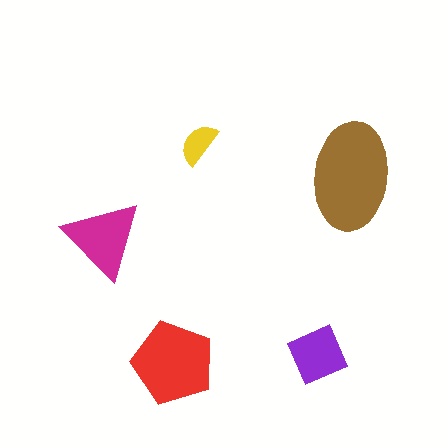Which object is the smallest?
The yellow semicircle.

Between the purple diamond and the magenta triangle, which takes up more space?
The magenta triangle.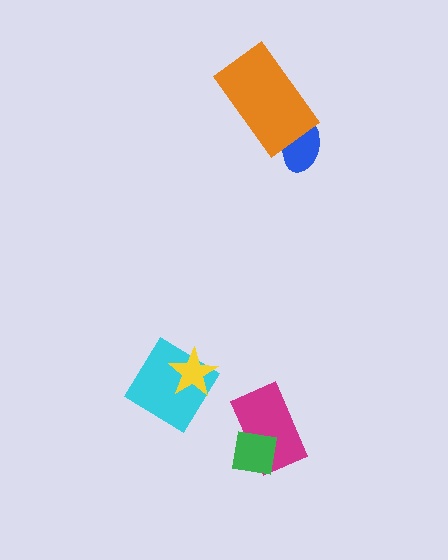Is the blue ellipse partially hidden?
Yes, it is partially covered by another shape.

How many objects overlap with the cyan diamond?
1 object overlaps with the cyan diamond.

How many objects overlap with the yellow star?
1 object overlaps with the yellow star.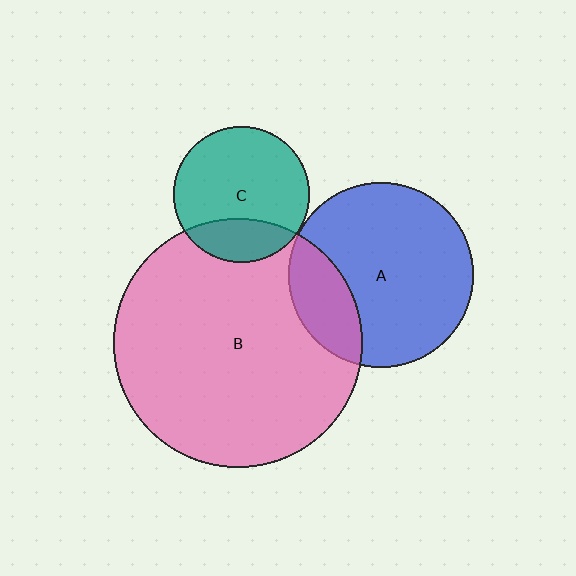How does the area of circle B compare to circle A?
Approximately 1.8 times.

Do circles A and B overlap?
Yes.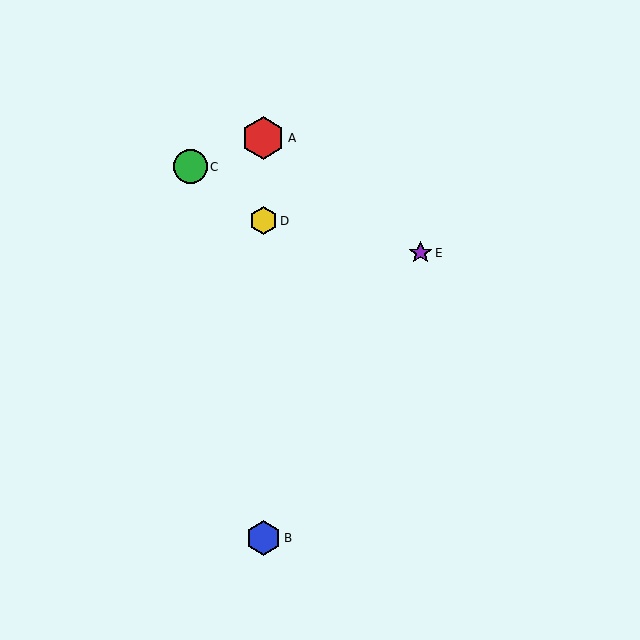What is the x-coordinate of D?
Object D is at x≈263.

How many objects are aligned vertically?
3 objects (A, B, D) are aligned vertically.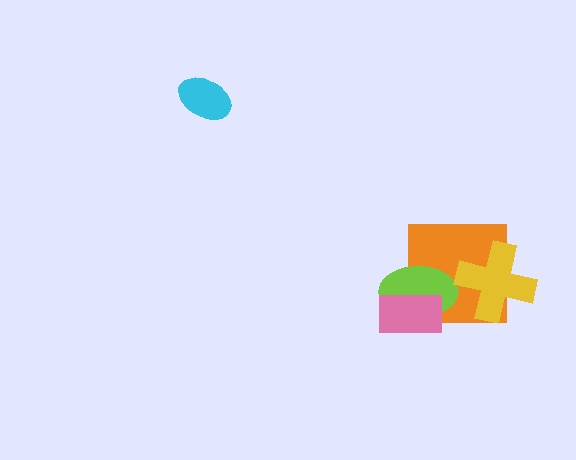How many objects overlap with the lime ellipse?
2 objects overlap with the lime ellipse.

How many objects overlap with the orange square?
3 objects overlap with the orange square.